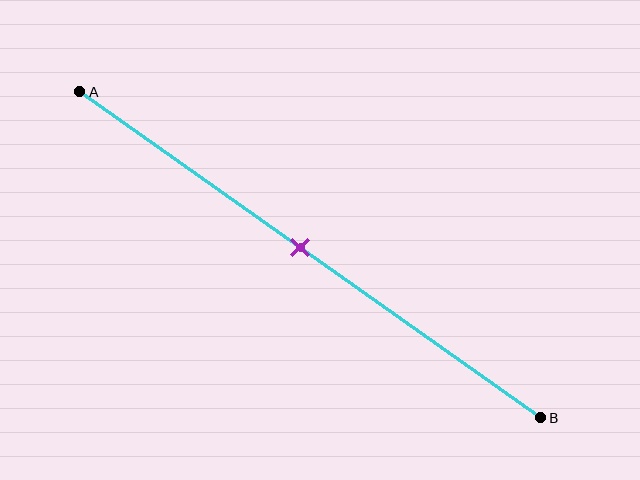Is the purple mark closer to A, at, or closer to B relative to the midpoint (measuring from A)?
The purple mark is approximately at the midpoint of segment AB.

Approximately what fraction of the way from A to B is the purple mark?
The purple mark is approximately 50% of the way from A to B.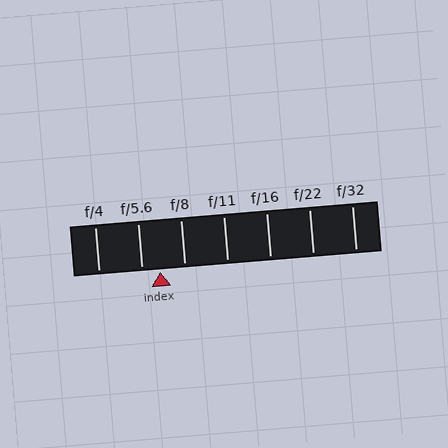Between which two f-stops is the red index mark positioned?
The index mark is between f/5.6 and f/8.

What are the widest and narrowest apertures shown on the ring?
The widest aperture shown is f/4 and the narrowest is f/32.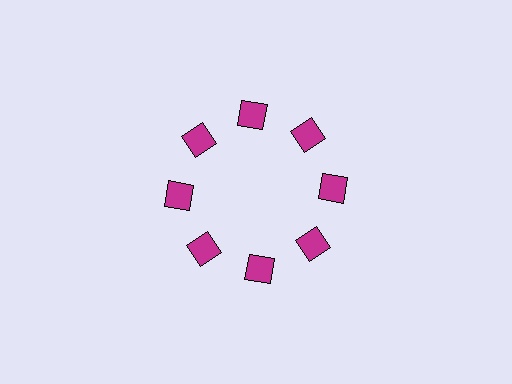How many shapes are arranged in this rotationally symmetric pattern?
There are 8 shapes, arranged in 8 groups of 1.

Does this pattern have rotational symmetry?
Yes, this pattern has 8-fold rotational symmetry. It looks the same after rotating 45 degrees around the center.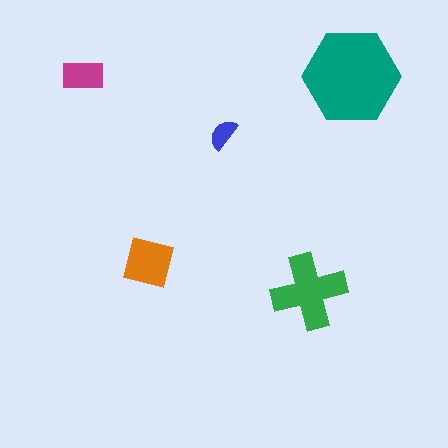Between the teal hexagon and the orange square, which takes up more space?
The teal hexagon.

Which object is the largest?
The teal hexagon.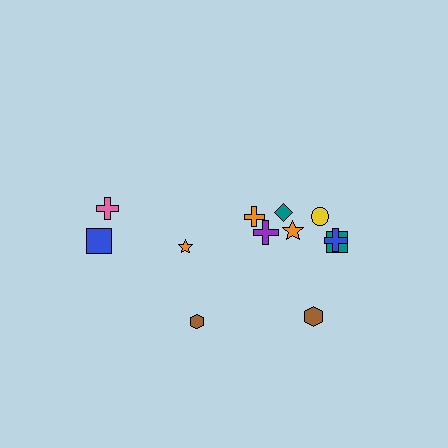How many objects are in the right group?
There are 8 objects.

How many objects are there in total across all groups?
There are 12 objects.